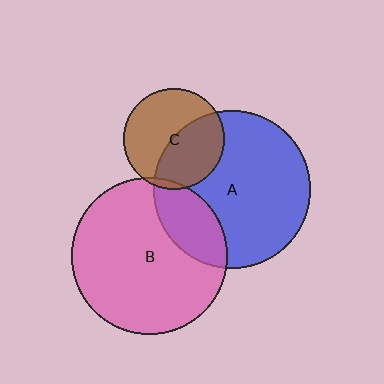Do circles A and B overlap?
Yes.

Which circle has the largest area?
Circle A (blue).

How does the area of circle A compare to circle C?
Approximately 2.4 times.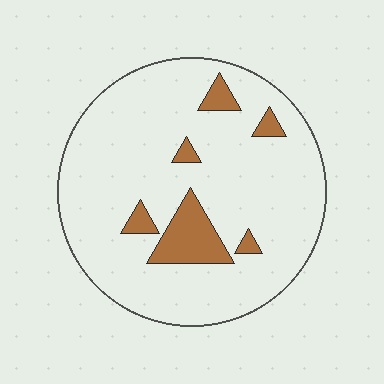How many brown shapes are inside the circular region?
6.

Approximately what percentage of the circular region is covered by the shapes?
Approximately 10%.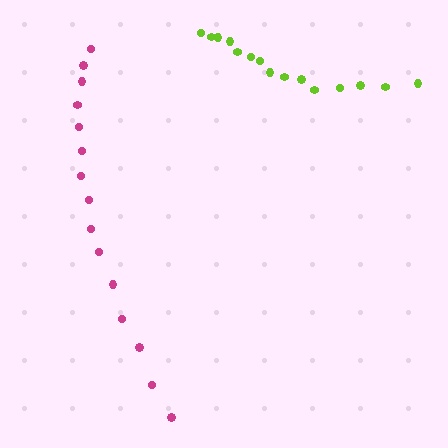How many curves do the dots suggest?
There are 2 distinct paths.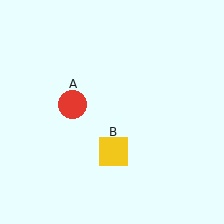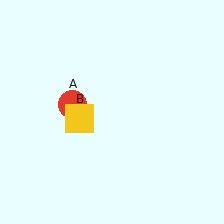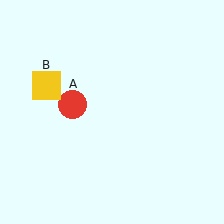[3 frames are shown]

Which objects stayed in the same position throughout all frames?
Red circle (object A) remained stationary.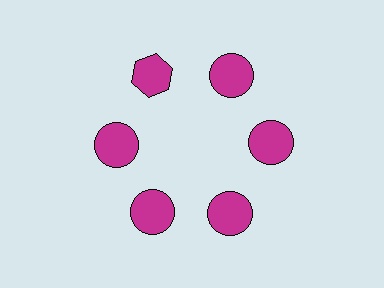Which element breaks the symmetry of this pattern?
The magenta hexagon at roughly the 11 o'clock position breaks the symmetry. All other shapes are magenta circles.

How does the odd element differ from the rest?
It has a different shape: hexagon instead of circle.